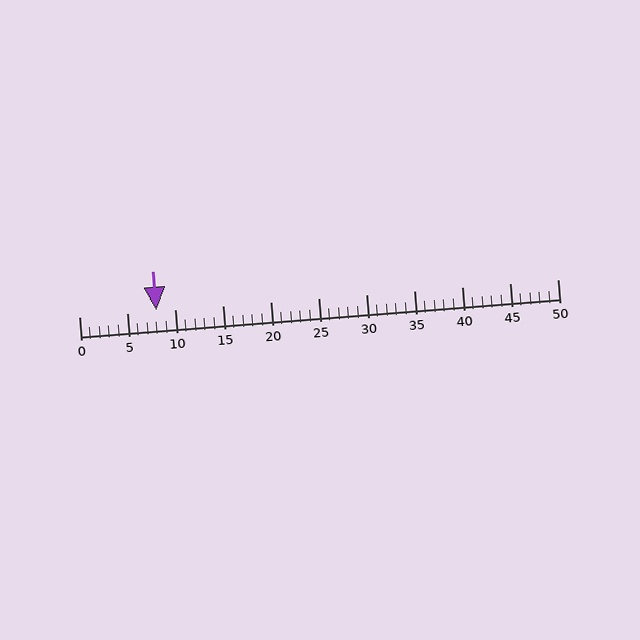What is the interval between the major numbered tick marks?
The major tick marks are spaced 5 units apart.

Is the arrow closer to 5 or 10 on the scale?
The arrow is closer to 10.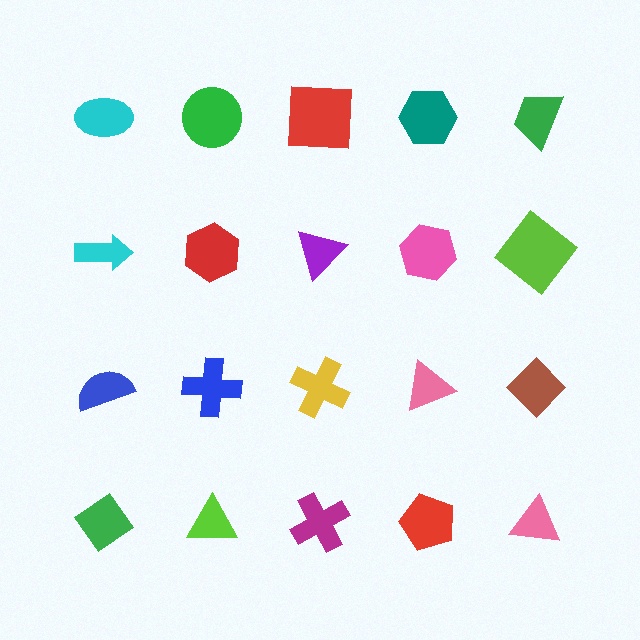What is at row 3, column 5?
A brown diamond.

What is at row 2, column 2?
A red hexagon.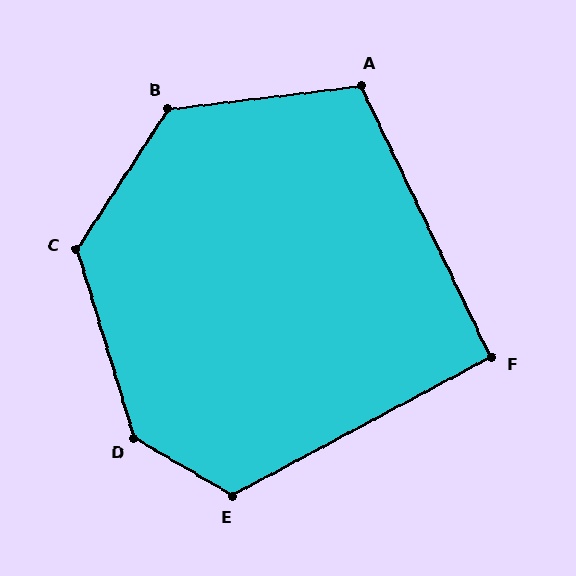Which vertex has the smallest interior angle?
F, at approximately 92 degrees.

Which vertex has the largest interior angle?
D, at approximately 137 degrees.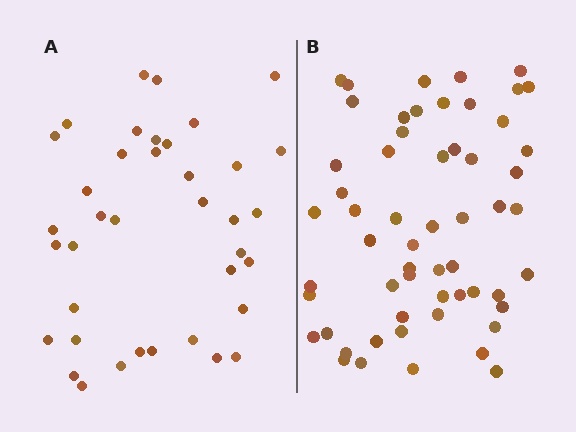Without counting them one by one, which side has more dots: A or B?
Region B (the right region) has more dots.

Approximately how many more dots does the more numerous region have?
Region B has approximately 20 more dots than region A.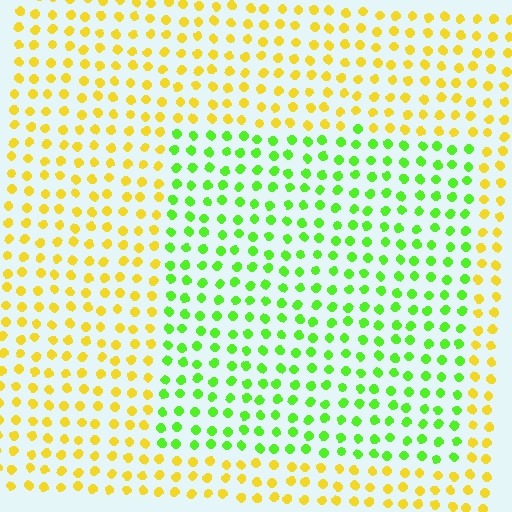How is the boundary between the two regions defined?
The boundary is defined purely by a slight shift in hue (about 55 degrees). Spacing, size, and orientation are identical on both sides.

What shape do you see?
I see a rectangle.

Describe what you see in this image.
The image is filled with small yellow elements in a uniform arrangement. A rectangle-shaped region is visible where the elements are tinted to a slightly different hue, forming a subtle color boundary.